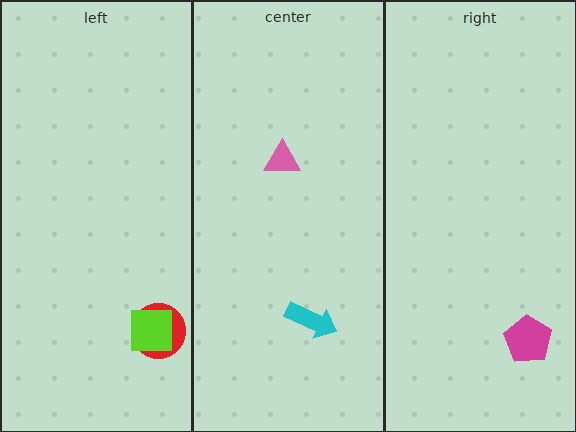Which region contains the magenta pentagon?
The right region.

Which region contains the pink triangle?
The center region.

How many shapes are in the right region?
1.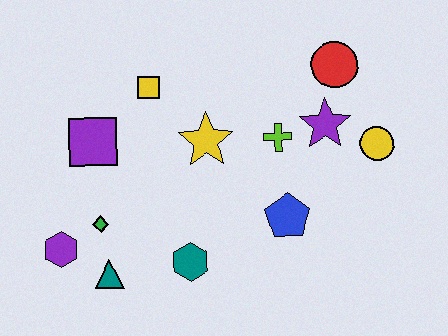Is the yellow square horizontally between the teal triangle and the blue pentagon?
Yes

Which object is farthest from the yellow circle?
The purple hexagon is farthest from the yellow circle.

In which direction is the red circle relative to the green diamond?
The red circle is to the right of the green diamond.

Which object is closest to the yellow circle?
The purple star is closest to the yellow circle.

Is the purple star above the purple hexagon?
Yes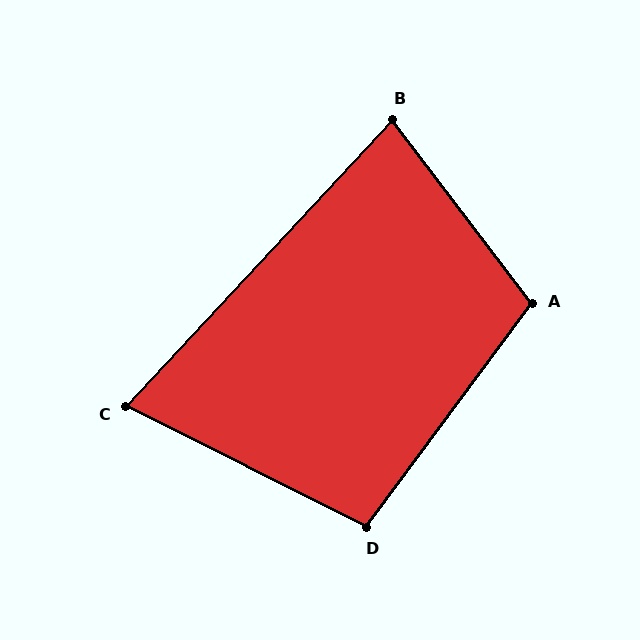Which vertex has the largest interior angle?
A, at approximately 106 degrees.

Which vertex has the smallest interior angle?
C, at approximately 74 degrees.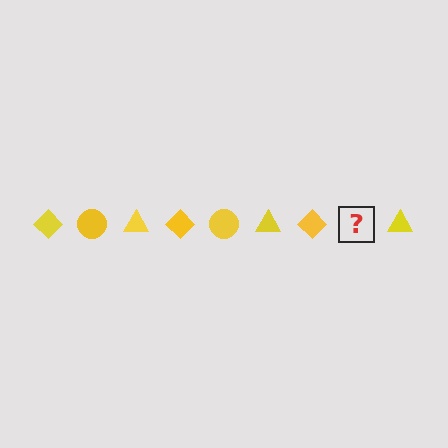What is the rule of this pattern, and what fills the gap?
The rule is that the pattern cycles through diamond, circle, triangle shapes in yellow. The gap should be filled with a yellow circle.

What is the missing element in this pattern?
The missing element is a yellow circle.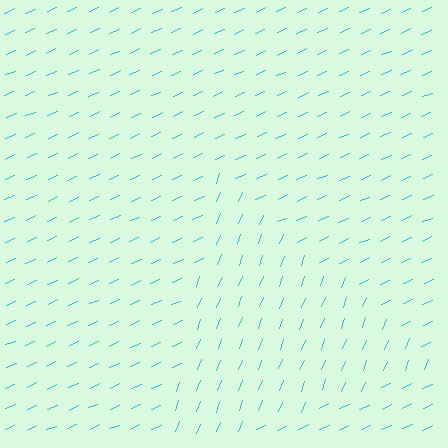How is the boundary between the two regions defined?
The boundary is defined purely by a change in line orientation (approximately 45 degrees difference). All lines are the same color and thickness.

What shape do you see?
I see a triangle.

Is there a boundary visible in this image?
Yes, there is a texture boundary formed by a change in line orientation.